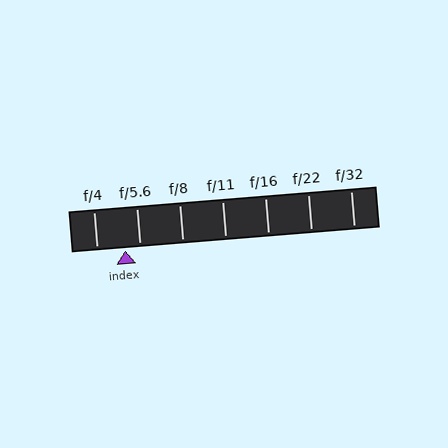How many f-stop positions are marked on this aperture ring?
There are 7 f-stop positions marked.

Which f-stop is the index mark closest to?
The index mark is closest to f/5.6.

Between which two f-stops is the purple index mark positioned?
The index mark is between f/4 and f/5.6.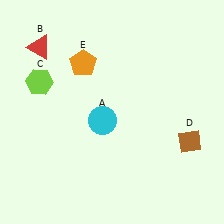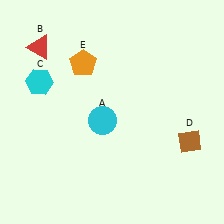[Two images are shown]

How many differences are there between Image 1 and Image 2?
There is 1 difference between the two images.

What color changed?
The hexagon (C) changed from lime in Image 1 to cyan in Image 2.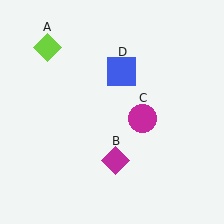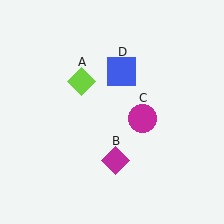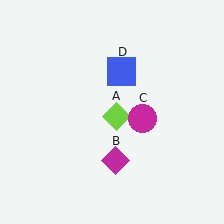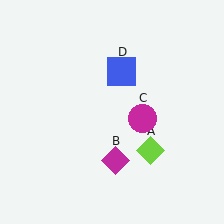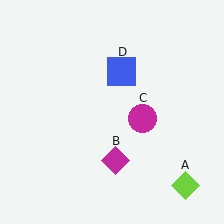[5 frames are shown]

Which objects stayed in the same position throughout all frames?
Magenta diamond (object B) and magenta circle (object C) and blue square (object D) remained stationary.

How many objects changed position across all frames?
1 object changed position: lime diamond (object A).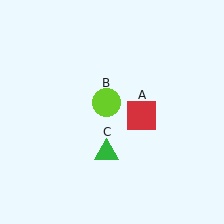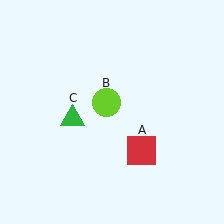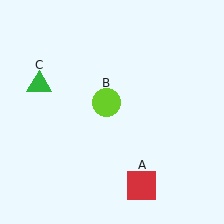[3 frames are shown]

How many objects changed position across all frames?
2 objects changed position: red square (object A), green triangle (object C).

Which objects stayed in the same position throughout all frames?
Lime circle (object B) remained stationary.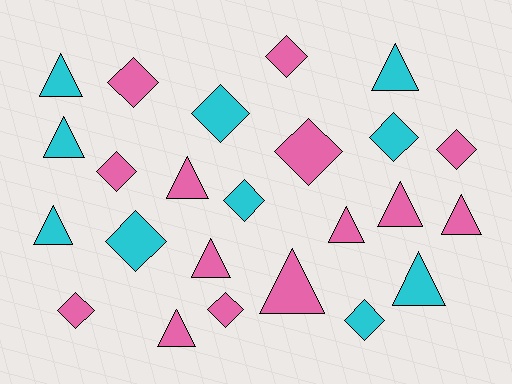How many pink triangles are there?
There are 7 pink triangles.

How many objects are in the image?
There are 24 objects.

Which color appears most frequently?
Pink, with 14 objects.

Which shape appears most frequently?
Triangle, with 12 objects.